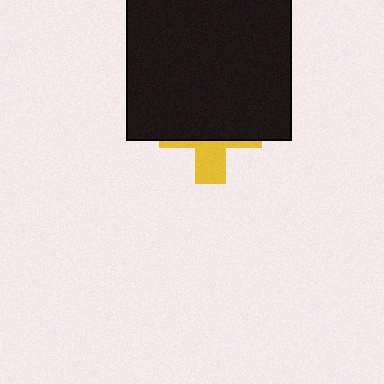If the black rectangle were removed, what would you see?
You would see the complete yellow cross.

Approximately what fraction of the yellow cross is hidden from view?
Roughly 69% of the yellow cross is hidden behind the black rectangle.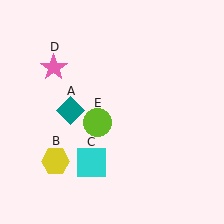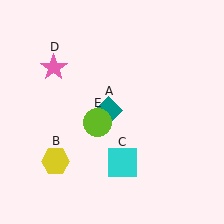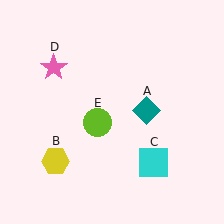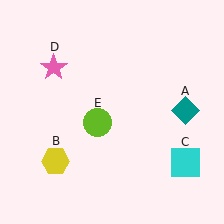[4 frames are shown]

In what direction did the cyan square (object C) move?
The cyan square (object C) moved right.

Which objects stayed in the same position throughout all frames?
Yellow hexagon (object B) and pink star (object D) and lime circle (object E) remained stationary.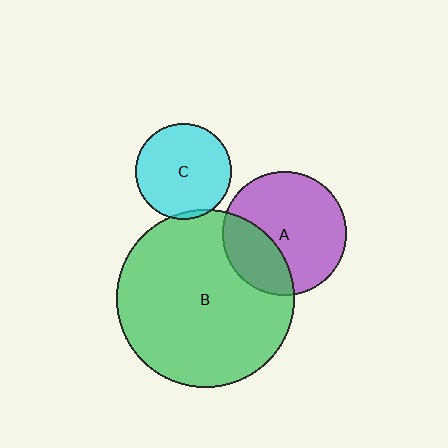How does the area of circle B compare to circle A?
Approximately 2.1 times.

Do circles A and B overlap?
Yes.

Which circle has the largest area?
Circle B (green).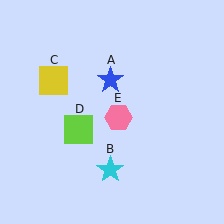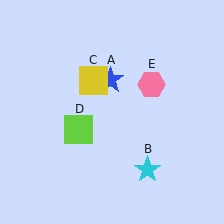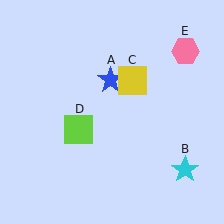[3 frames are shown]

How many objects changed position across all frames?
3 objects changed position: cyan star (object B), yellow square (object C), pink hexagon (object E).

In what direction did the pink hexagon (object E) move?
The pink hexagon (object E) moved up and to the right.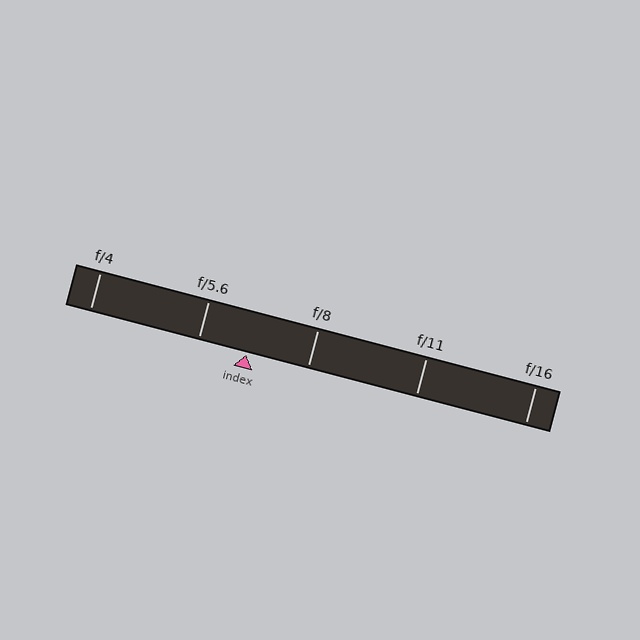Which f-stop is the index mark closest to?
The index mark is closest to f/5.6.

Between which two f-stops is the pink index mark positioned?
The index mark is between f/5.6 and f/8.